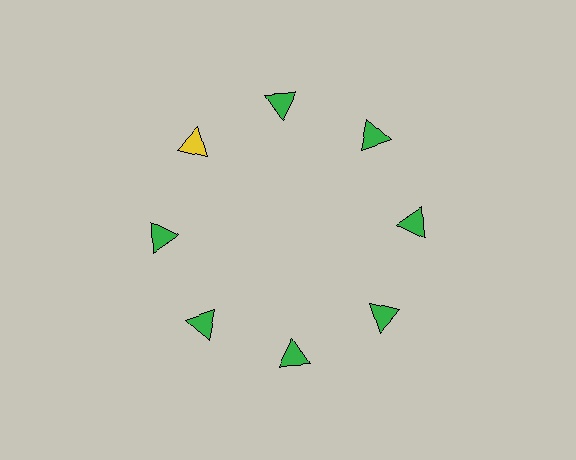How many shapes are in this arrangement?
There are 8 shapes arranged in a ring pattern.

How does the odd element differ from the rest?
It has a different color: yellow instead of green.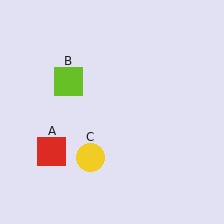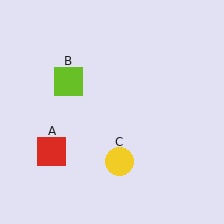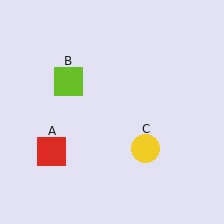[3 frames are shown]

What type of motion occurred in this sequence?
The yellow circle (object C) rotated counterclockwise around the center of the scene.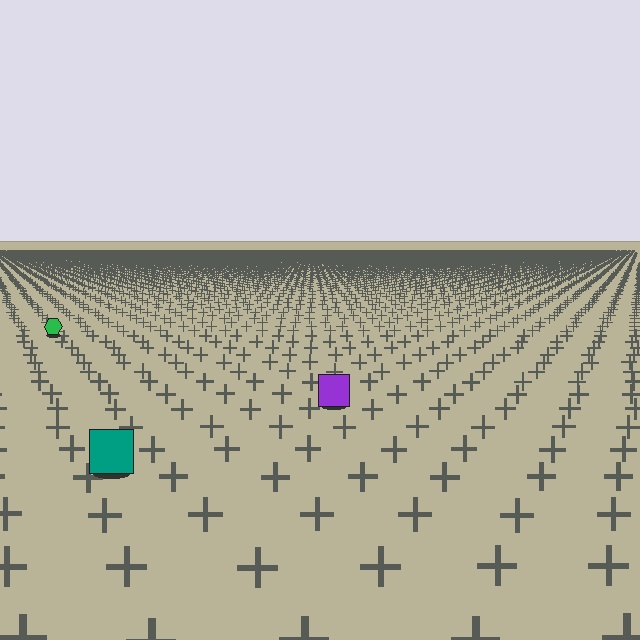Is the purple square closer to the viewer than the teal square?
No. The teal square is closer — you can tell from the texture gradient: the ground texture is coarser near it.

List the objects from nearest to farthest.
From nearest to farthest: the teal square, the purple square, the green hexagon.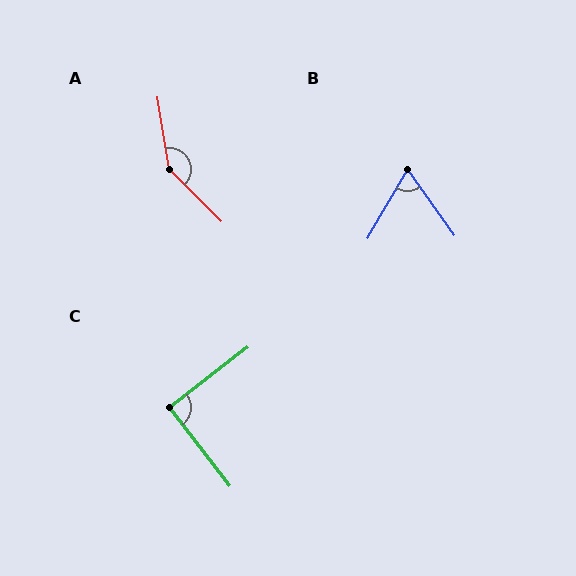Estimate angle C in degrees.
Approximately 90 degrees.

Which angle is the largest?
A, at approximately 144 degrees.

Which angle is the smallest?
B, at approximately 65 degrees.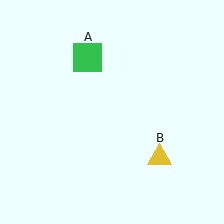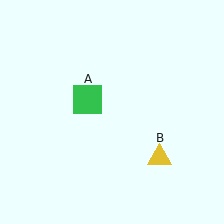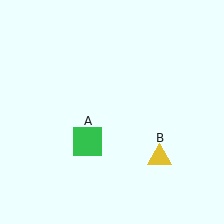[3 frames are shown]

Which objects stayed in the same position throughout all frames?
Yellow triangle (object B) remained stationary.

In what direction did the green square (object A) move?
The green square (object A) moved down.